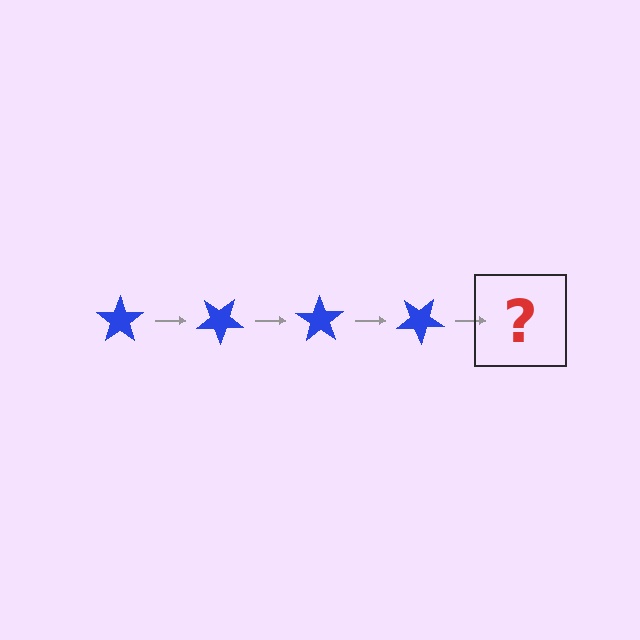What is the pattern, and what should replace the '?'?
The pattern is that the star rotates 35 degrees each step. The '?' should be a blue star rotated 140 degrees.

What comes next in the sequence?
The next element should be a blue star rotated 140 degrees.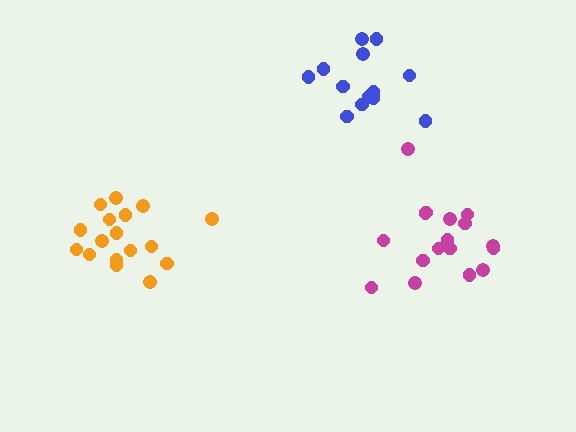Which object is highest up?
The blue cluster is topmost.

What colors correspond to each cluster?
The clusters are colored: magenta, blue, orange.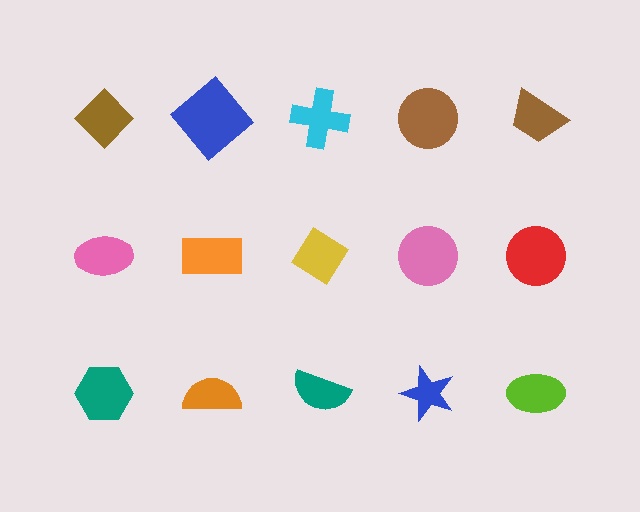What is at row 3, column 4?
A blue star.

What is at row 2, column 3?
A yellow diamond.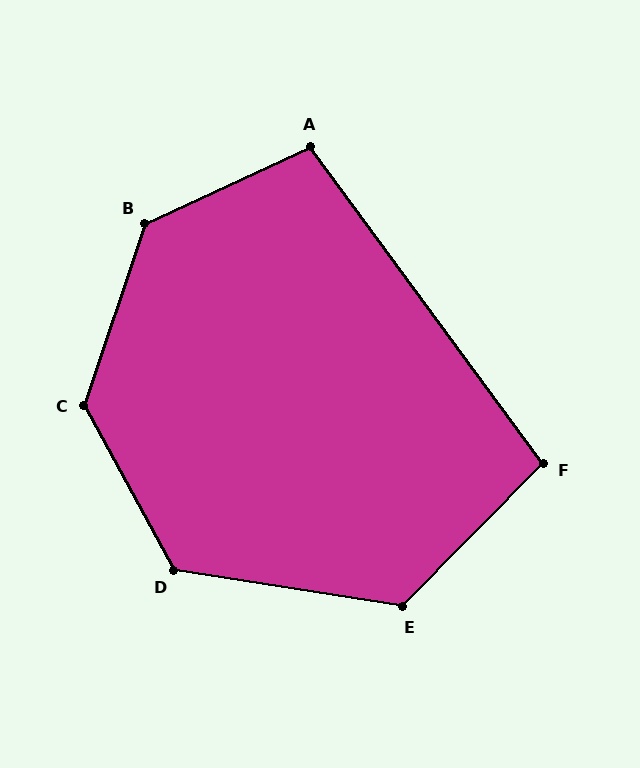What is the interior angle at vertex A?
Approximately 101 degrees (obtuse).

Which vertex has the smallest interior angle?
F, at approximately 99 degrees.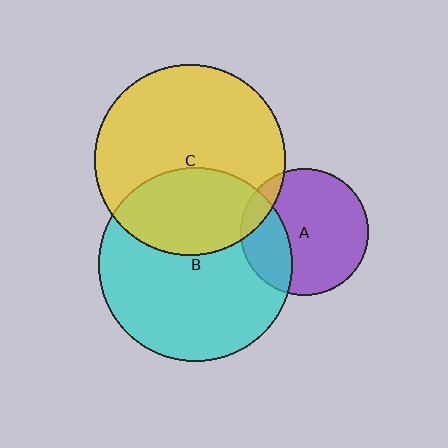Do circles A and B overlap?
Yes.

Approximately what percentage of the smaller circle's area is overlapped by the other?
Approximately 30%.